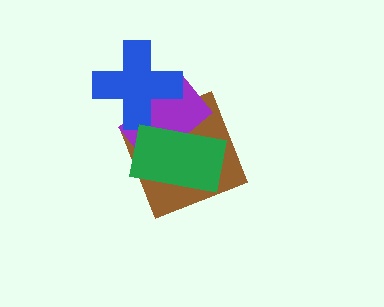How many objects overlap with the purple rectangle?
3 objects overlap with the purple rectangle.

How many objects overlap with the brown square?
3 objects overlap with the brown square.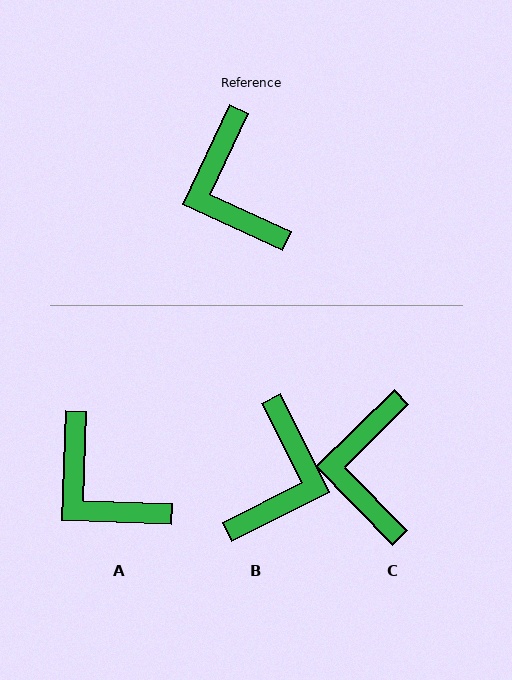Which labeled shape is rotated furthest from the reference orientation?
B, about 141 degrees away.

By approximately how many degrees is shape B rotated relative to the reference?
Approximately 141 degrees counter-clockwise.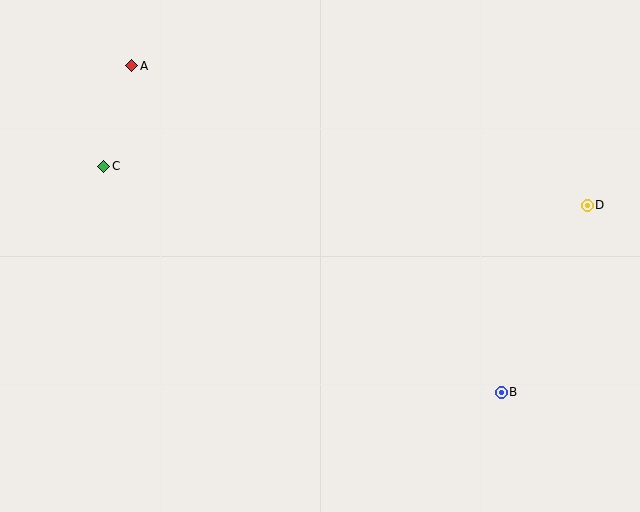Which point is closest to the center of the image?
Point B at (501, 392) is closest to the center.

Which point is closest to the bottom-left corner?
Point C is closest to the bottom-left corner.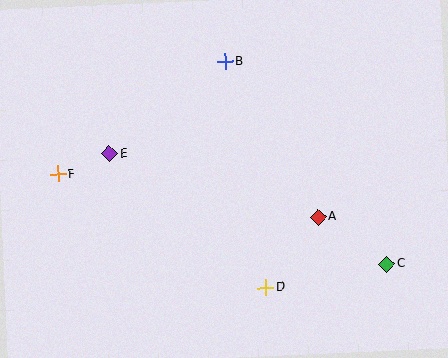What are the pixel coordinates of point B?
Point B is at (225, 61).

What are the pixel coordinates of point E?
Point E is at (109, 154).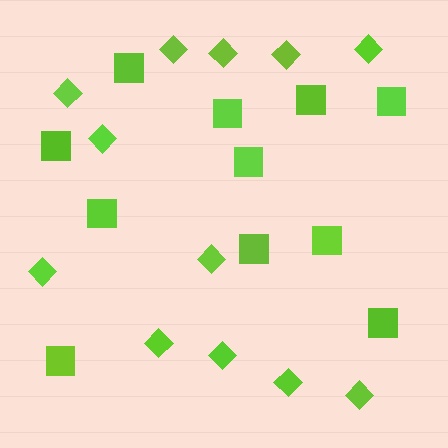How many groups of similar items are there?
There are 2 groups: one group of diamonds (12) and one group of squares (11).